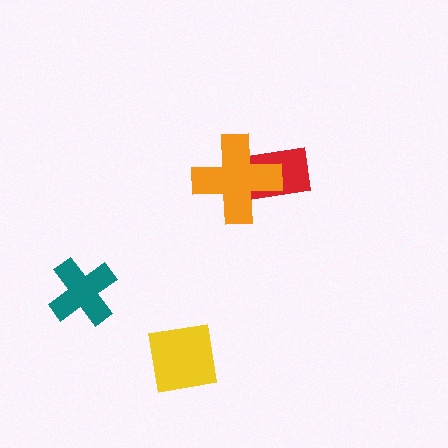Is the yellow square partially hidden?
No, no other shape covers it.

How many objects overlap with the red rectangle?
1 object overlaps with the red rectangle.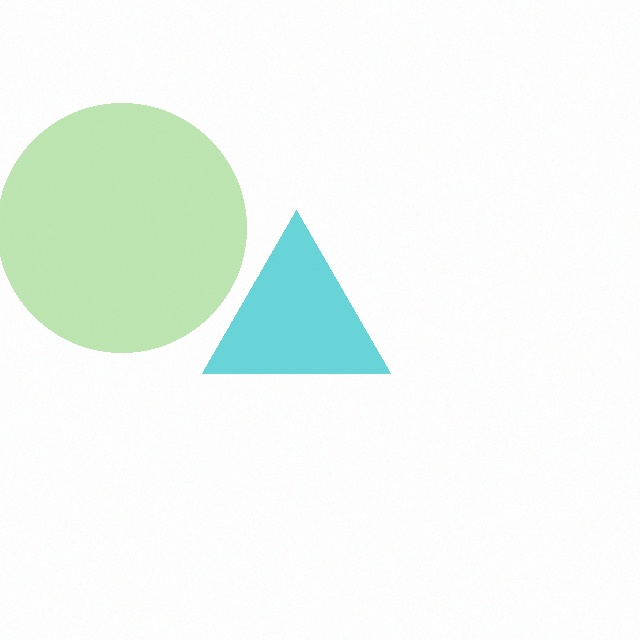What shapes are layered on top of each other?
The layered shapes are: a cyan triangle, a lime circle.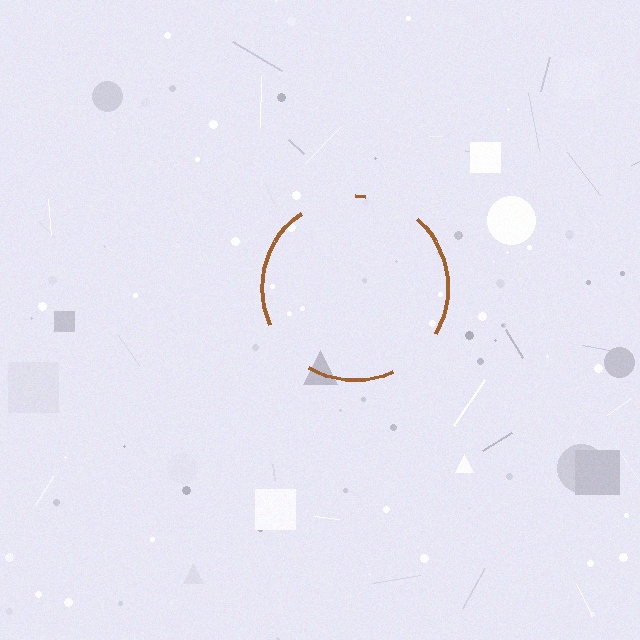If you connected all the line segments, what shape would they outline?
They would outline a circle.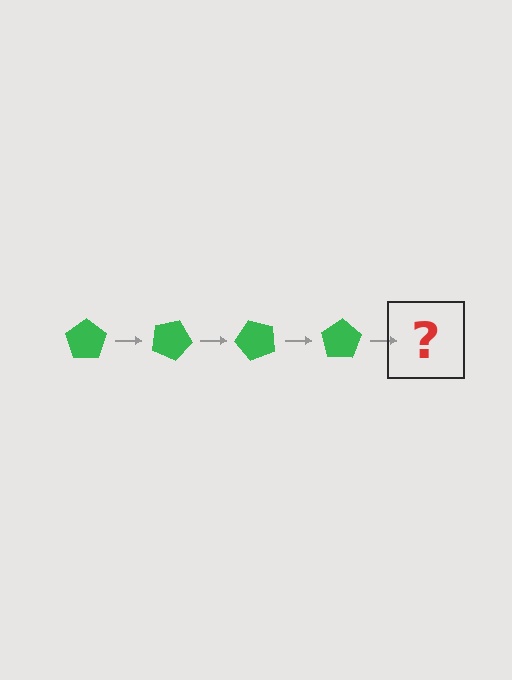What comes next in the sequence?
The next element should be a green pentagon rotated 100 degrees.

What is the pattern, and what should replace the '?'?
The pattern is that the pentagon rotates 25 degrees each step. The '?' should be a green pentagon rotated 100 degrees.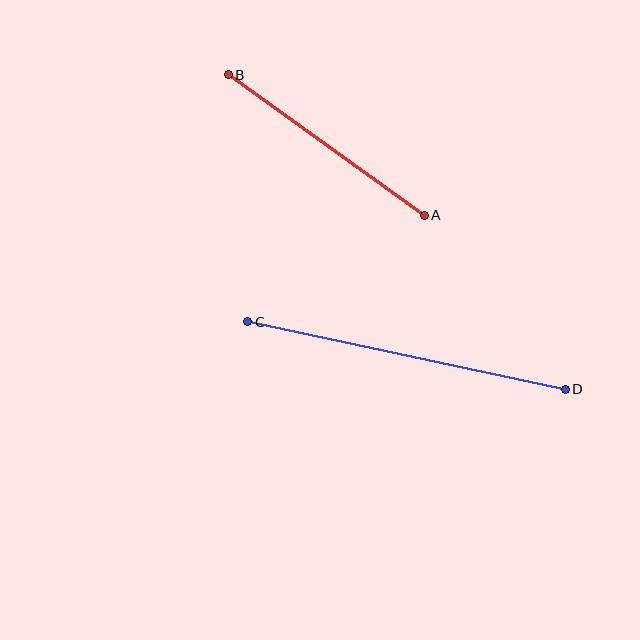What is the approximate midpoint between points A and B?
The midpoint is at approximately (326, 145) pixels.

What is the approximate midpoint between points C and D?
The midpoint is at approximately (406, 356) pixels.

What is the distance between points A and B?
The distance is approximately 241 pixels.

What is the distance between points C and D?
The distance is approximately 325 pixels.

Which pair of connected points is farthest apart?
Points C and D are farthest apart.